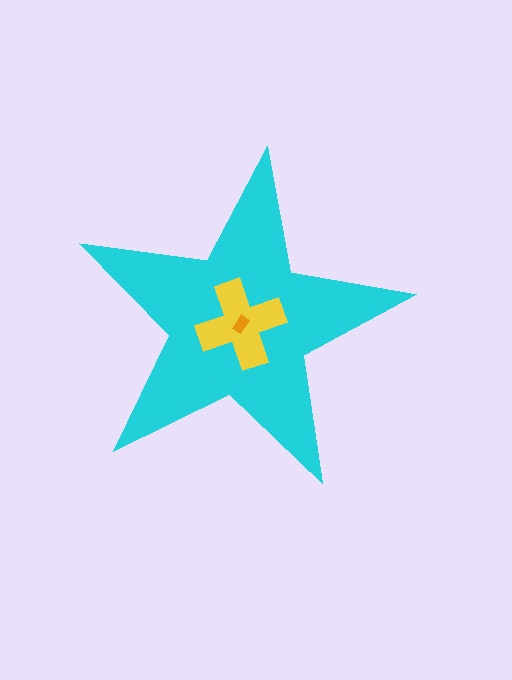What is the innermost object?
The orange rectangle.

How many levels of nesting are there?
3.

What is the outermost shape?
The cyan star.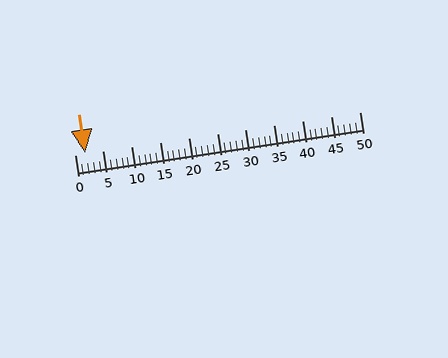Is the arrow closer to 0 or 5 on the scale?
The arrow is closer to 0.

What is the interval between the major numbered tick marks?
The major tick marks are spaced 5 units apart.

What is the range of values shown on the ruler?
The ruler shows values from 0 to 50.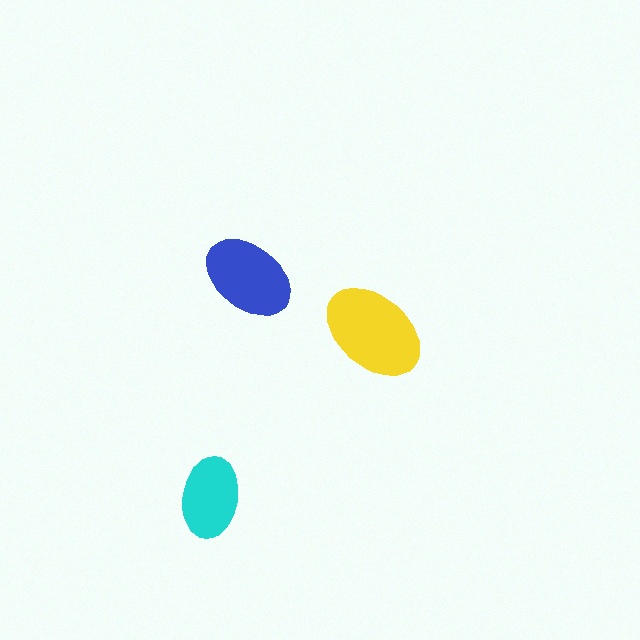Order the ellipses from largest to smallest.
the yellow one, the blue one, the cyan one.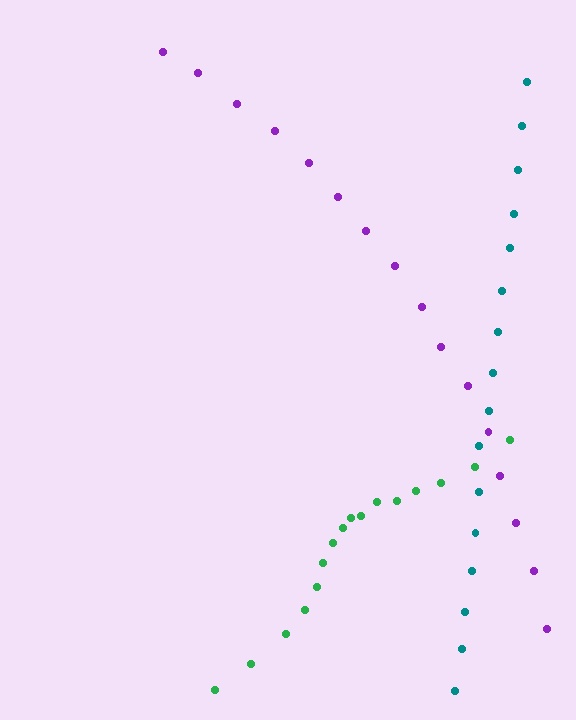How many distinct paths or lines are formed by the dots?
There are 3 distinct paths.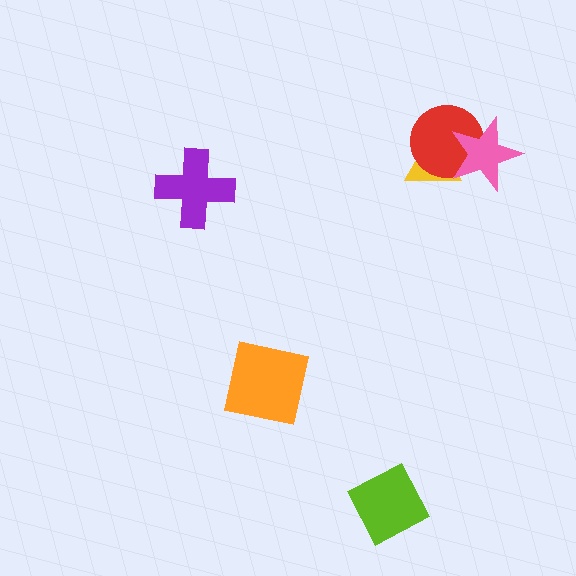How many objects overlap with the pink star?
2 objects overlap with the pink star.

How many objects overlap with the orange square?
0 objects overlap with the orange square.